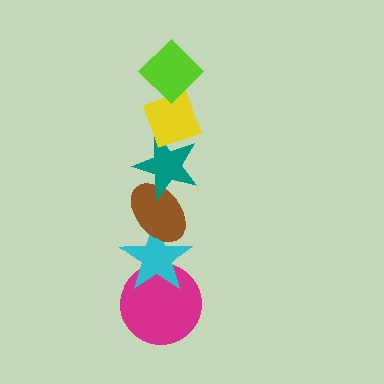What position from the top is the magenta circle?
The magenta circle is 6th from the top.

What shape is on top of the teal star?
The yellow diamond is on top of the teal star.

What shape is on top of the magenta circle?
The cyan star is on top of the magenta circle.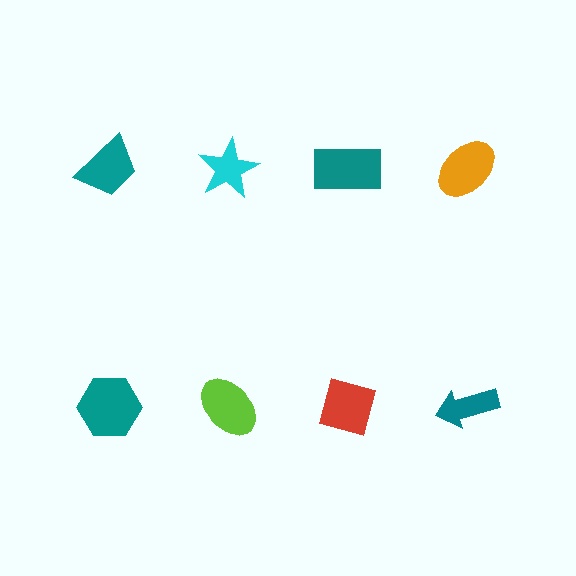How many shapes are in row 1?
4 shapes.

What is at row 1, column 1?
A teal trapezoid.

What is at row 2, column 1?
A teal hexagon.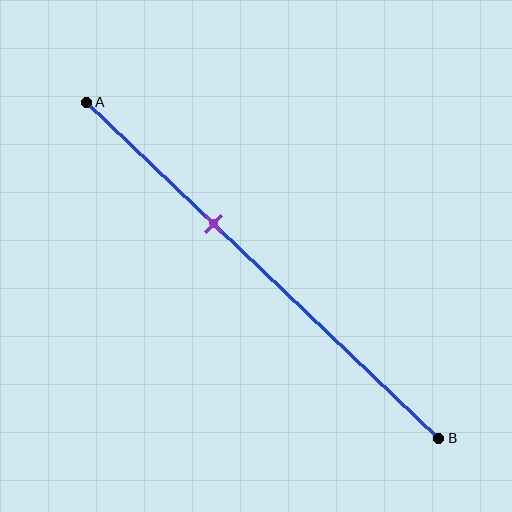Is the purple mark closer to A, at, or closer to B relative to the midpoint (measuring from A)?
The purple mark is closer to point A than the midpoint of segment AB.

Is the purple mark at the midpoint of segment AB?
No, the mark is at about 35% from A, not at the 50% midpoint.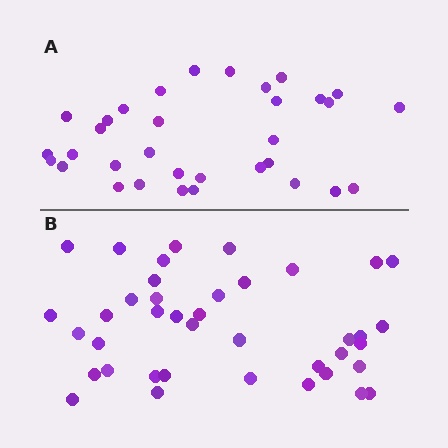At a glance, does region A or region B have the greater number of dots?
Region B (the bottom region) has more dots.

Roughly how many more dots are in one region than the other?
Region B has roughly 8 or so more dots than region A.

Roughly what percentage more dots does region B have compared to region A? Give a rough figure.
About 20% more.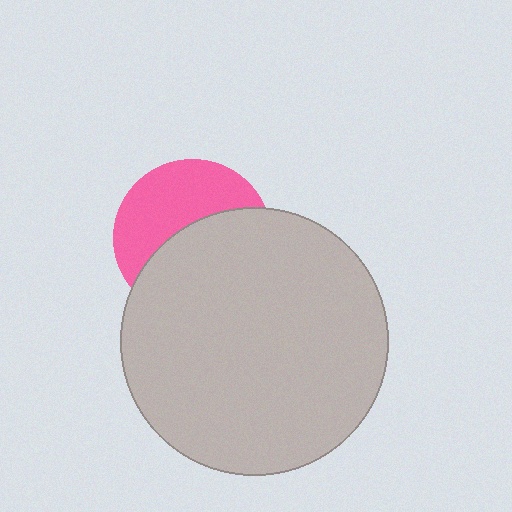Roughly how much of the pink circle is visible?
About half of it is visible (roughly 46%).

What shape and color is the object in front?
The object in front is a light gray circle.